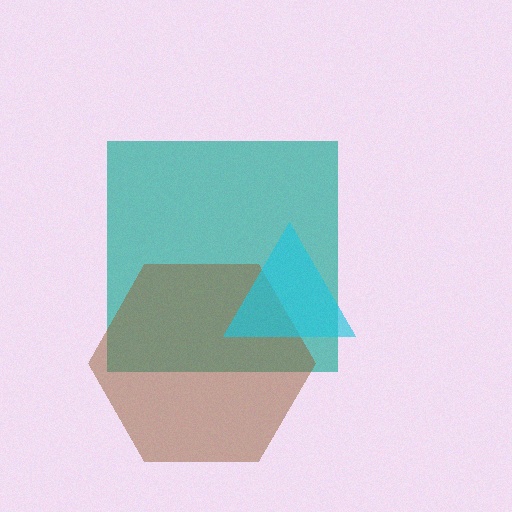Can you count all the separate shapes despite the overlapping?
Yes, there are 3 separate shapes.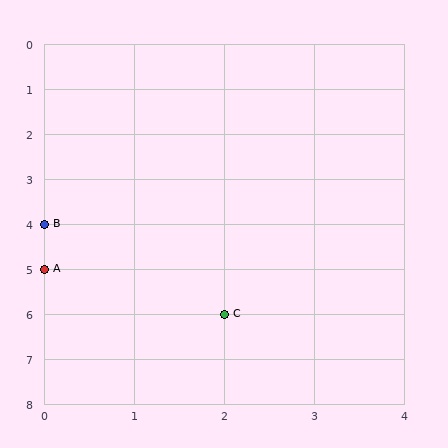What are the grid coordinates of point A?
Point A is at grid coordinates (0, 5).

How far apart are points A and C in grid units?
Points A and C are 2 columns and 1 row apart (about 2.2 grid units diagonally).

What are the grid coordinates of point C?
Point C is at grid coordinates (2, 6).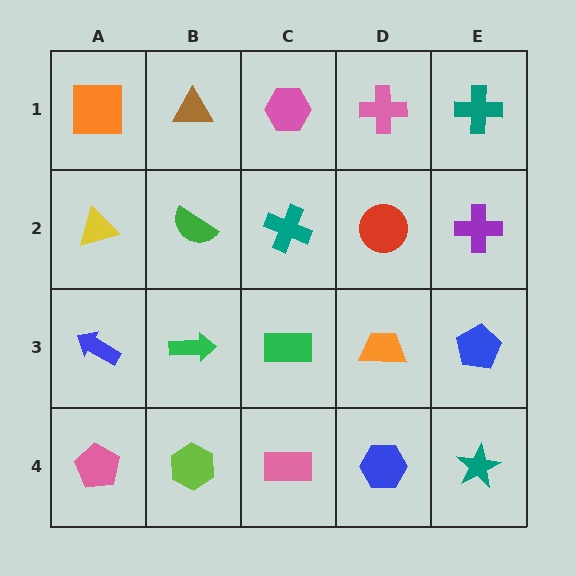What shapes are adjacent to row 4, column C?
A green rectangle (row 3, column C), a lime hexagon (row 4, column B), a blue hexagon (row 4, column D).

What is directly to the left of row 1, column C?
A brown triangle.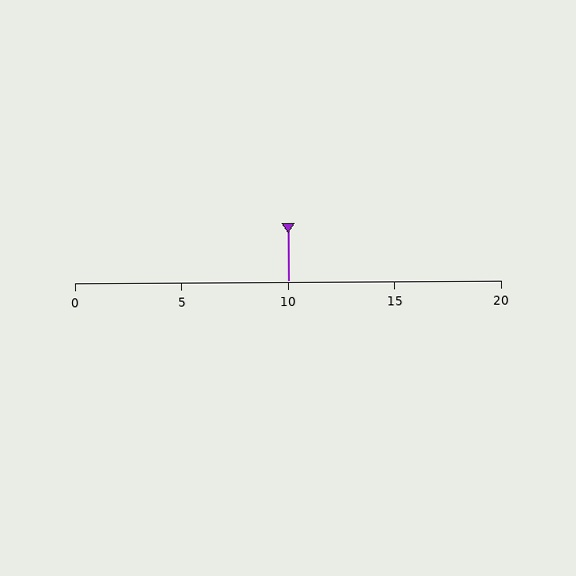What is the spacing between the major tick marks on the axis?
The major ticks are spaced 5 apart.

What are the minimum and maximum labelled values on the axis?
The axis runs from 0 to 20.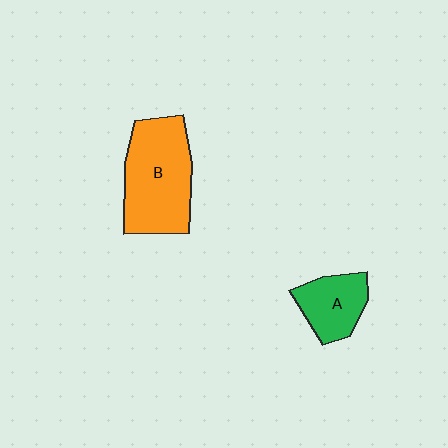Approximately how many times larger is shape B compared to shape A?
Approximately 1.9 times.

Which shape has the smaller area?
Shape A (green).